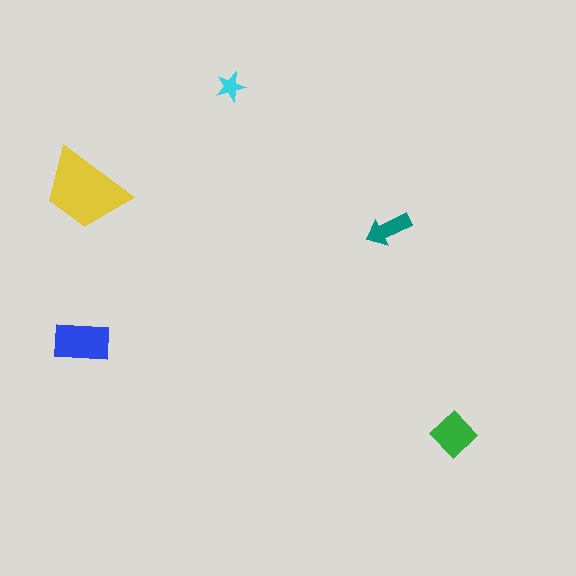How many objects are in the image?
There are 5 objects in the image.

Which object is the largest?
The yellow trapezoid.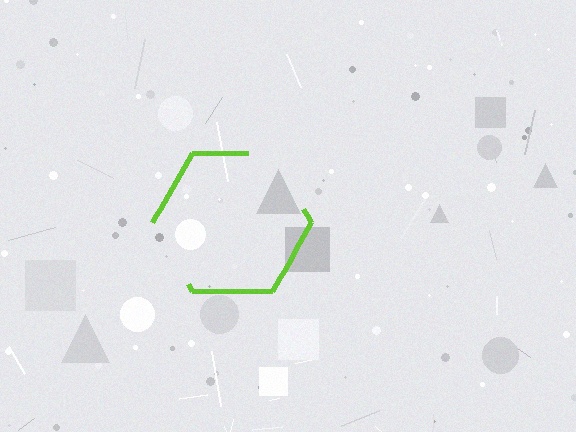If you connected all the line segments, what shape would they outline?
They would outline a hexagon.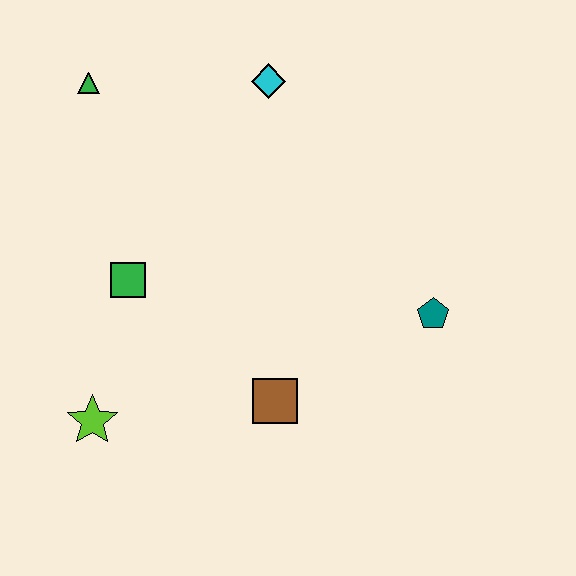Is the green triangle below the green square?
No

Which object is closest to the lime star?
The green square is closest to the lime star.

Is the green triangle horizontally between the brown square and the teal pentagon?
No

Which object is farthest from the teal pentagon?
The green triangle is farthest from the teal pentagon.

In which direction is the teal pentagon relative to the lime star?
The teal pentagon is to the right of the lime star.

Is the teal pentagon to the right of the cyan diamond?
Yes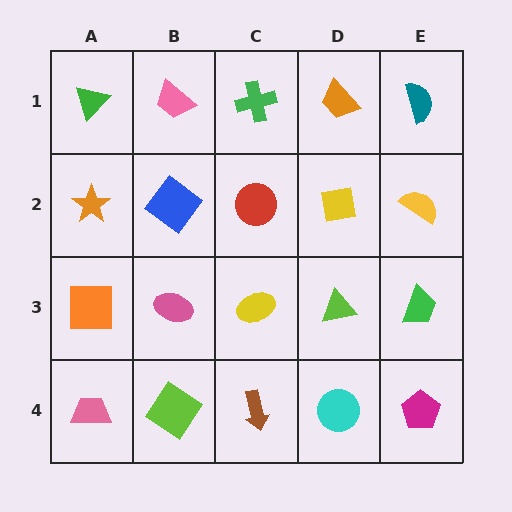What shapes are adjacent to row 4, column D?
A lime triangle (row 3, column D), a brown arrow (row 4, column C), a magenta pentagon (row 4, column E).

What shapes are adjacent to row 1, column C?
A red circle (row 2, column C), a pink trapezoid (row 1, column B), an orange trapezoid (row 1, column D).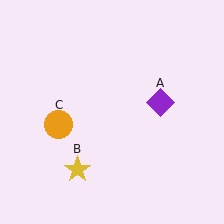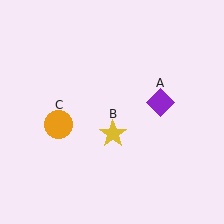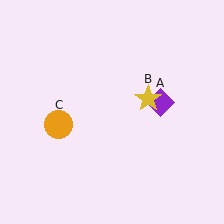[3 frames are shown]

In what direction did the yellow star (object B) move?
The yellow star (object B) moved up and to the right.